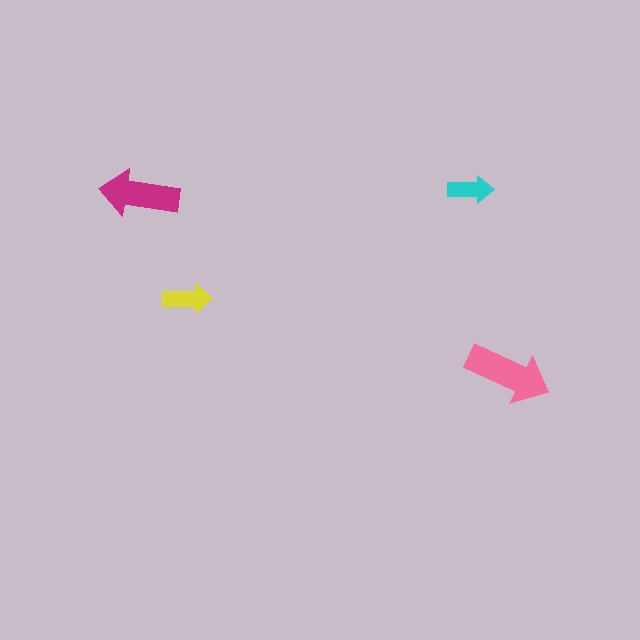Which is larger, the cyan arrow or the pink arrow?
The pink one.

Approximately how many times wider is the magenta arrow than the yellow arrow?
About 1.5 times wider.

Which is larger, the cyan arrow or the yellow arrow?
The yellow one.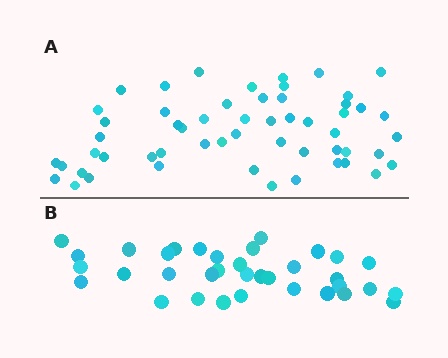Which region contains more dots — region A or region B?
Region A (the top region) has more dots.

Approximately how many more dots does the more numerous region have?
Region A has approximately 20 more dots than region B.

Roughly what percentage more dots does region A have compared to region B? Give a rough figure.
About 55% more.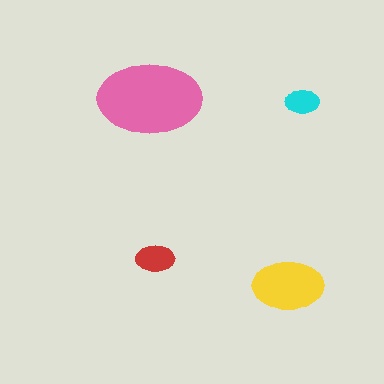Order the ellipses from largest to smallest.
the pink one, the yellow one, the red one, the cyan one.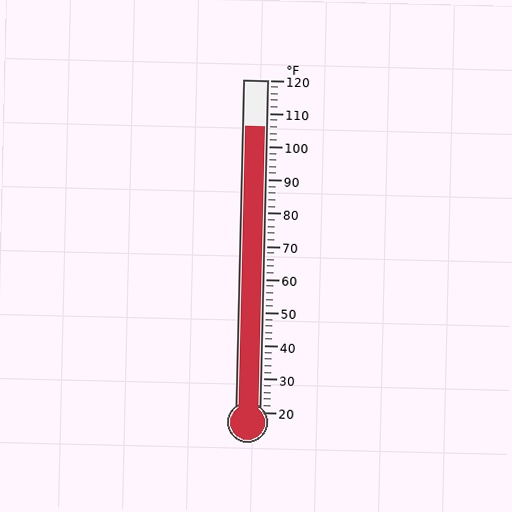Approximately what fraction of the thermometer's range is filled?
The thermometer is filled to approximately 85% of its range.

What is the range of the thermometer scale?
The thermometer scale ranges from 20°F to 120°F.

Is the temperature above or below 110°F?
The temperature is below 110°F.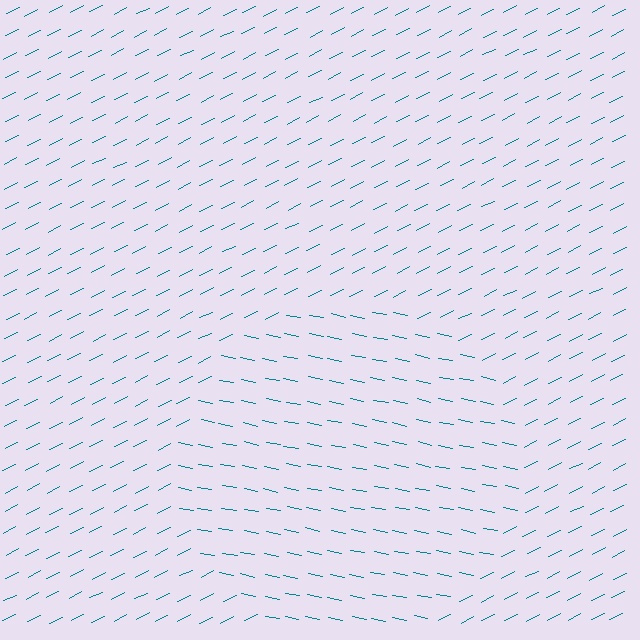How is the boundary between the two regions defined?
The boundary is defined purely by a change in line orientation (approximately 38 degrees difference). All lines are the same color and thickness.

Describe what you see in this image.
The image is filled with small teal line segments. A circle region in the image has lines oriented differently from the surrounding lines, creating a visible texture boundary.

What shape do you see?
I see a circle.